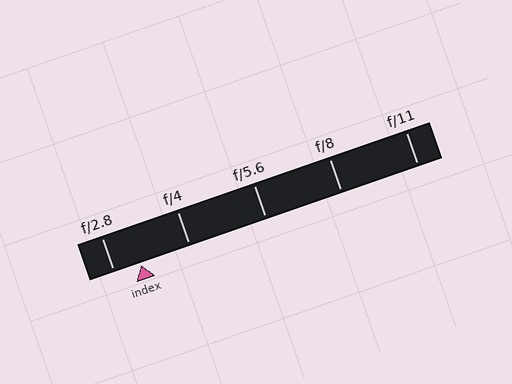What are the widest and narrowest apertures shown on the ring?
The widest aperture shown is f/2.8 and the narrowest is f/11.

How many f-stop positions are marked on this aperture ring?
There are 5 f-stop positions marked.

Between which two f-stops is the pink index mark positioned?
The index mark is between f/2.8 and f/4.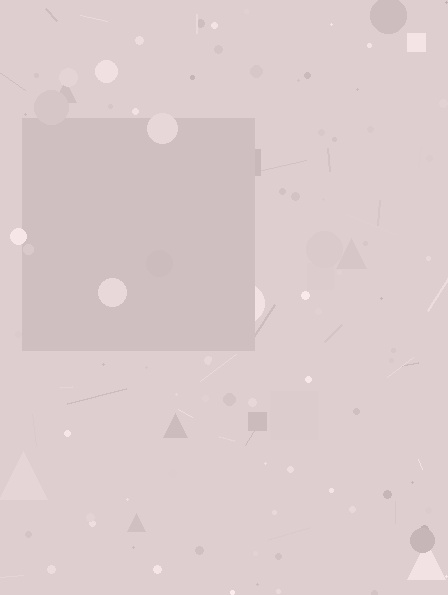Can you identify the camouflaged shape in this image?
The camouflaged shape is a square.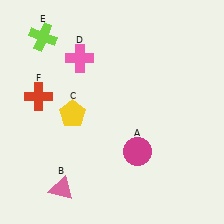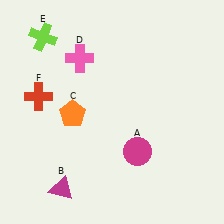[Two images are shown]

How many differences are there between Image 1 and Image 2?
There are 2 differences between the two images.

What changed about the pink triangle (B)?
In Image 1, B is pink. In Image 2, it changed to magenta.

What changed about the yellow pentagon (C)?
In Image 1, C is yellow. In Image 2, it changed to orange.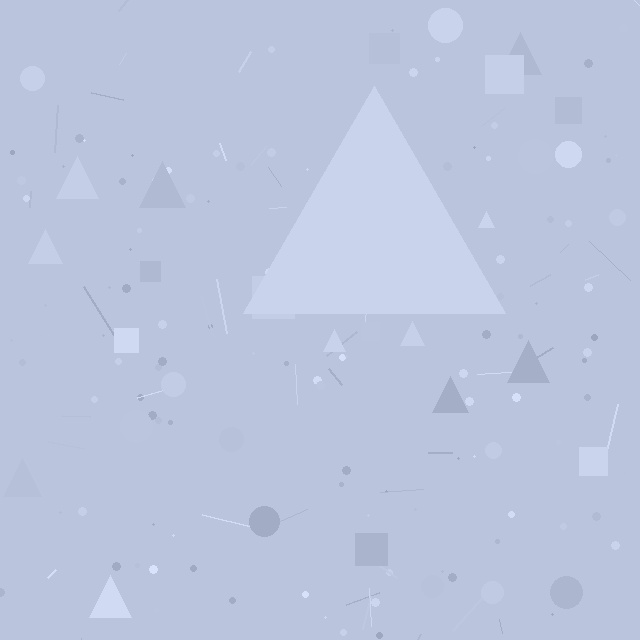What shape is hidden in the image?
A triangle is hidden in the image.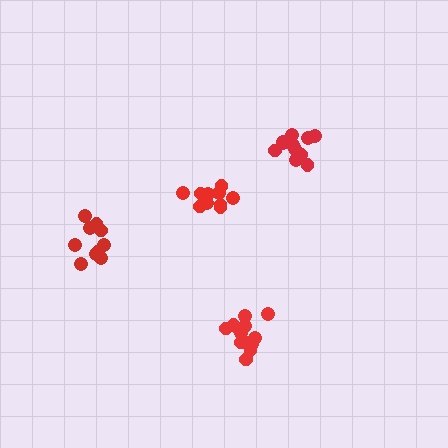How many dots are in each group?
Group 1: 13 dots, Group 2: 10 dots, Group 3: 11 dots, Group 4: 10 dots (44 total).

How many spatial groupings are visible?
There are 4 spatial groupings.